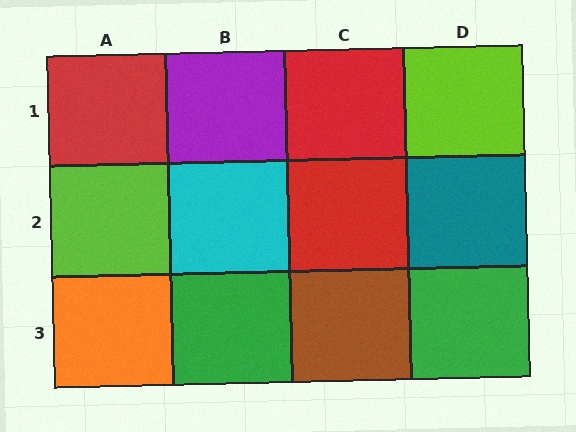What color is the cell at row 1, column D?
Lime.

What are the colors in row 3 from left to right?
Orange, green, brown, green.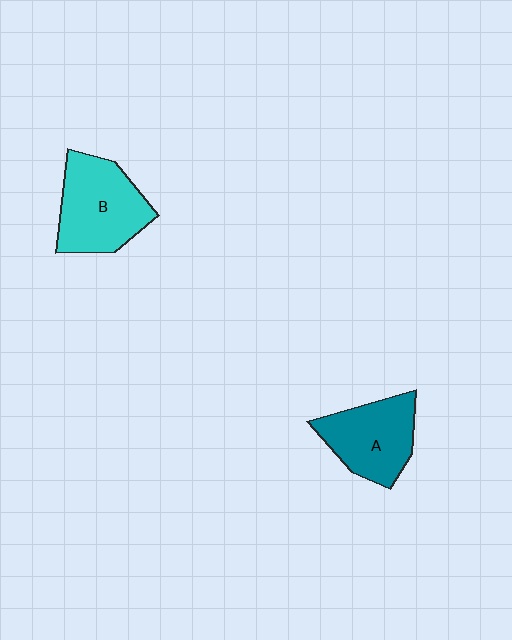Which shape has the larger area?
Shape B (cyan).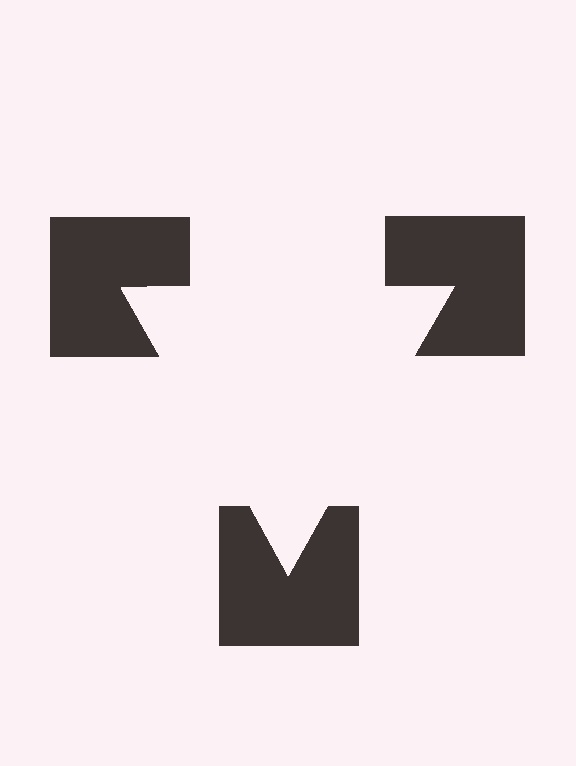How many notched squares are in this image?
There are 3 — one at each vertex of the illusory triangle.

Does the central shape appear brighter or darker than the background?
It typically appears slightly brighter than the background, even though no actual brightness change is drawn.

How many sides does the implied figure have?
3 sides.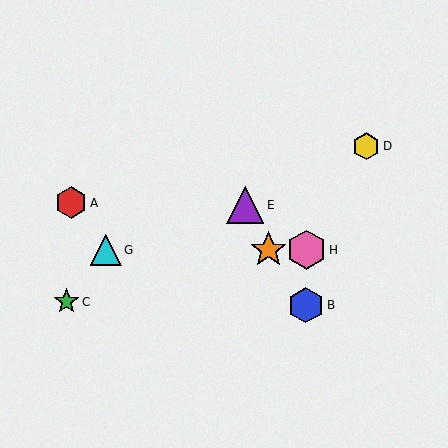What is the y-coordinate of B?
Object B is at y≈305.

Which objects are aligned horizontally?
Objects F, G, H are aligned horizontally.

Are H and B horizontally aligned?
No, H is at y≈250 and B is at y≈305.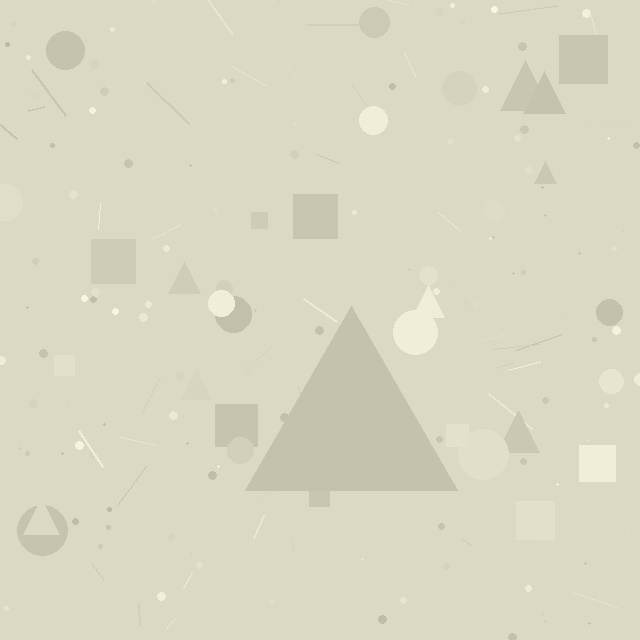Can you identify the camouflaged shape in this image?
The camouflaged shape is a triangle.